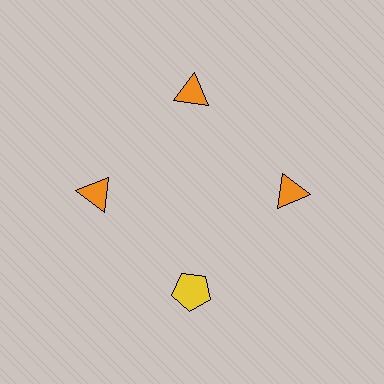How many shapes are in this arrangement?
There are 4 shapes arranged in a ring pattern.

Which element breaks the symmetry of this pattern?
The yellow pentagon at roughly the 6 o'clock position breaks the symmetry. All other shapes are orange triangles.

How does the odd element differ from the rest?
It differs in both color (yellow instead of orange) and shape (pentagon instead of triangle).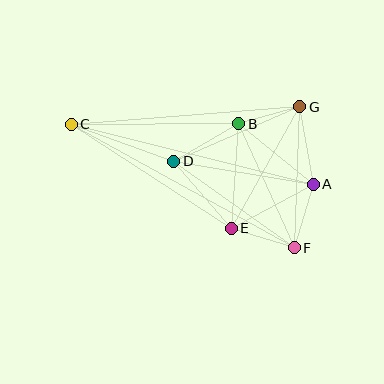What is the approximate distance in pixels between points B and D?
The distance between B and D is approximately 75 pixels.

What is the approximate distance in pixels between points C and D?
The distance between C and D is approximately 109 pixels.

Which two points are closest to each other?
Points B and G are closest to each other.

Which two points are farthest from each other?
Points C and F are farthest from each other.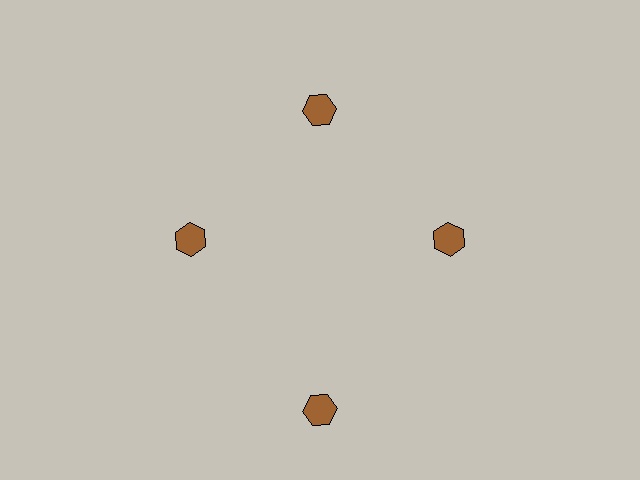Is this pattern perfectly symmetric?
No. The 4 brown hexagons are arranged in a ring, but one element near the 6 o'clock position is pushed outward from the center, breaking the 4-fold rotational symmetry.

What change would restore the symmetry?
The symmetry would be restored by moving it inward, back onto the ring so that all 4 hexagons sit at equal angles and equal distance from the center.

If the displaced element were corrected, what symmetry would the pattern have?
It would have 4-fold rotational symmetry — the pattern would map onto itself every 90 degrees.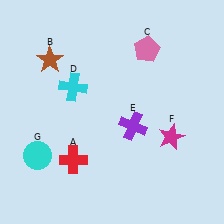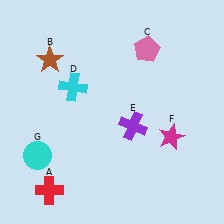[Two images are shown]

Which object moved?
The red cross (A) moved down.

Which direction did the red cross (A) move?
The red cross (A) moved down.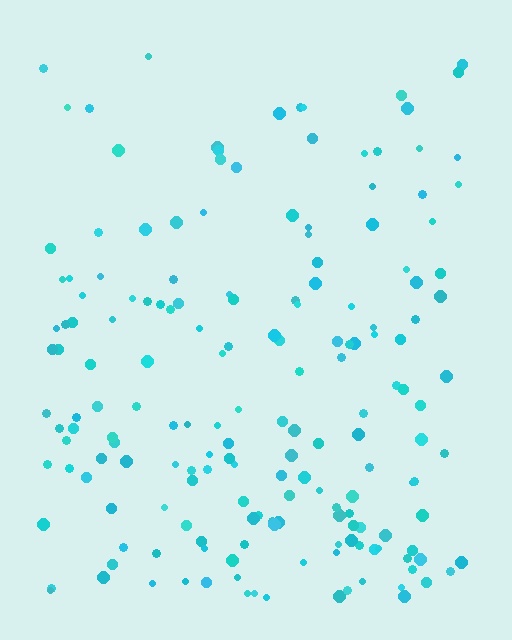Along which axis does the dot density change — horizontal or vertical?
Vertical.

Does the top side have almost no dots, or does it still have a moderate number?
Still a moderate number, just noticeably fewer than the bottom.